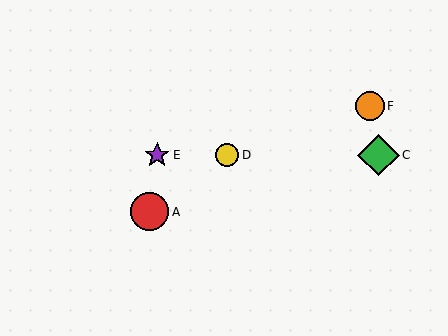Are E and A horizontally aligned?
No, E is at y≈155 and A is at y≈212.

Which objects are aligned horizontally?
Objects B, C, D, E are aligned horizontally.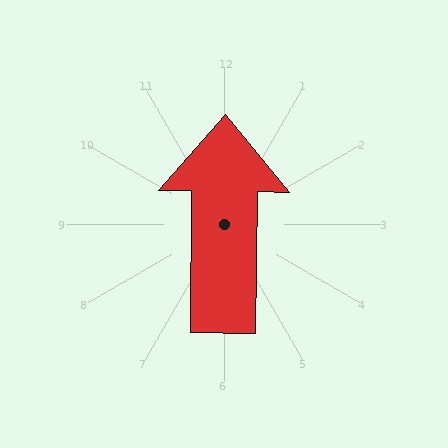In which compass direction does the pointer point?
North.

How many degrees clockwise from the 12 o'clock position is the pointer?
Approximately 1 degrees.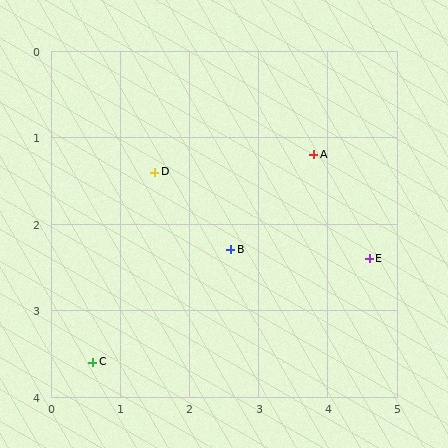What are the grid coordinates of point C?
Point C is at approximately (0.6, 3.6).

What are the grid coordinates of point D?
Point D is at approximately (1.5, 1.4).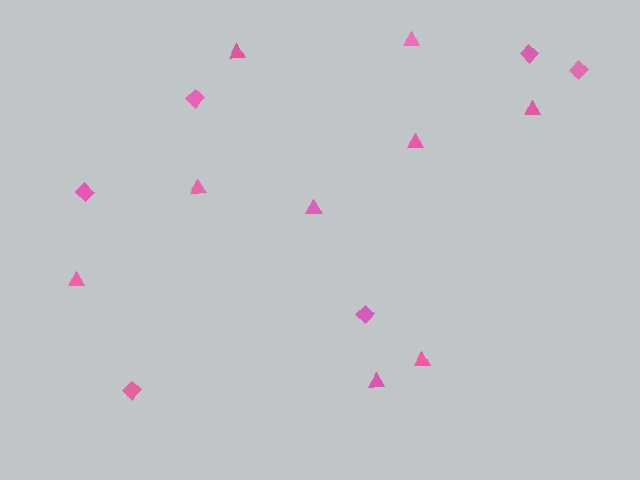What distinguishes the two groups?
There are 2 groups: one group of diamonds (6) and one group of triangles (9).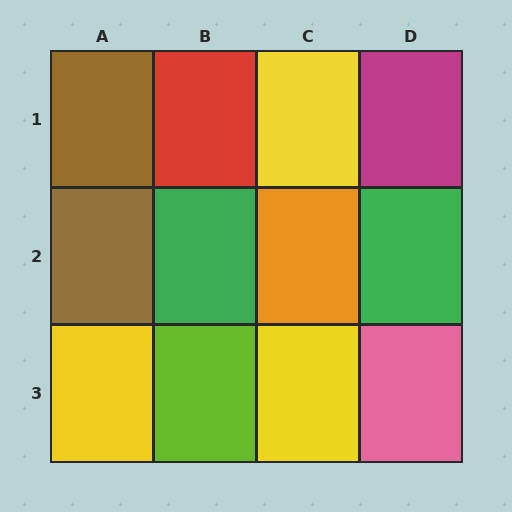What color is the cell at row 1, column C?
Yellow.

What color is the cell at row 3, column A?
Yellow.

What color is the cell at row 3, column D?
Pink.